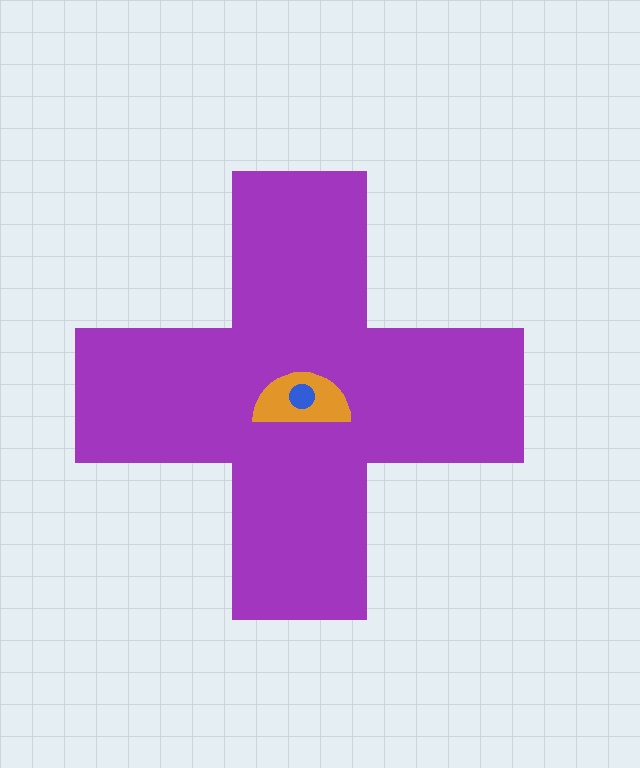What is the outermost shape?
The purple cross.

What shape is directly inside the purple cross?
The orange semicircle.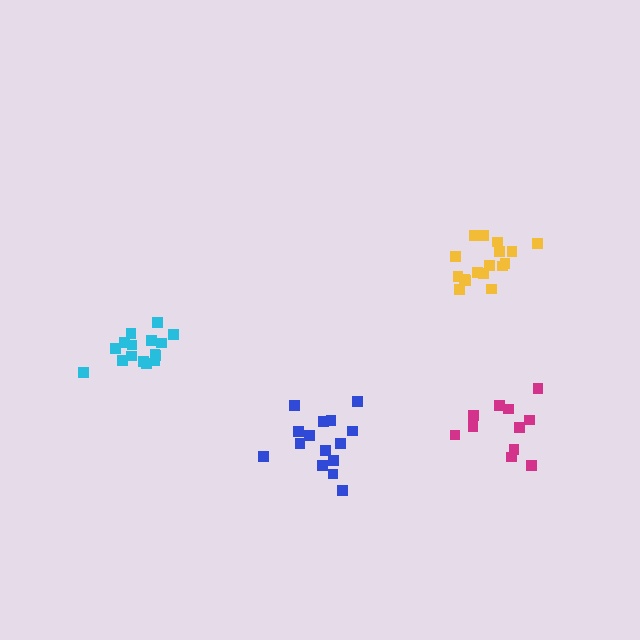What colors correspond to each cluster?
The clusters are colored: yellow, cyan, magenta, blue.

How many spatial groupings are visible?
There are 4 spatial groupings.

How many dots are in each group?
Group 1: 17 dots, Group 2: 16 dots, Group 3: 11 dots, Group 4: 15 dots (59 total).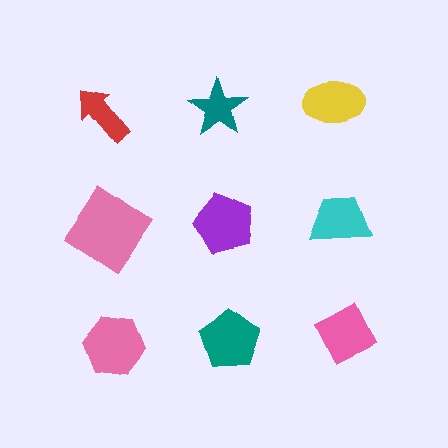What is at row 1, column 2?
A teal star.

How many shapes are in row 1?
3 shapes.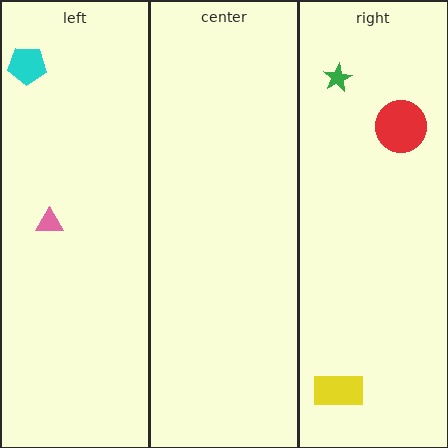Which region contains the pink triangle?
The left region.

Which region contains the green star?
The right region.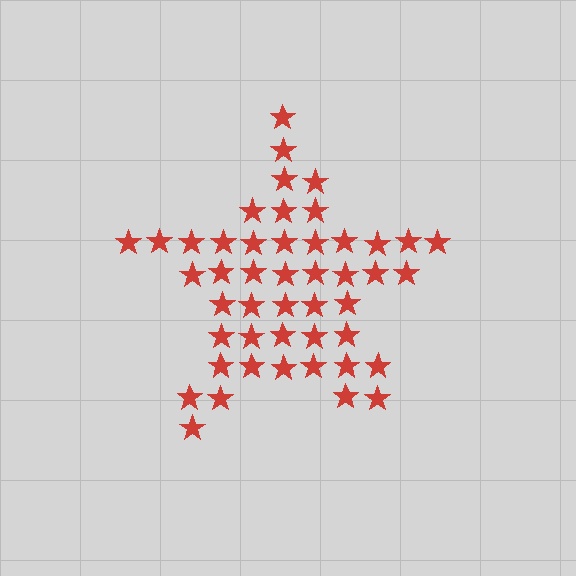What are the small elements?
The small elements are stars.